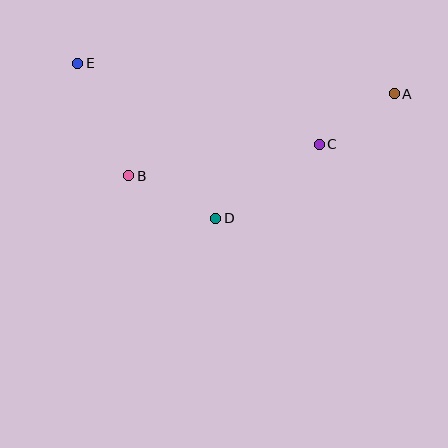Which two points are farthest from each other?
Points A and E are farthest from each other.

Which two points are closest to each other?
Points A and C are closest to each other.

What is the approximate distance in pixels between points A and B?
The distance between A and B is approximately 278 pixels.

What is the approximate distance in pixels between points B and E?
The distance between B and E is approximately 123 pixels.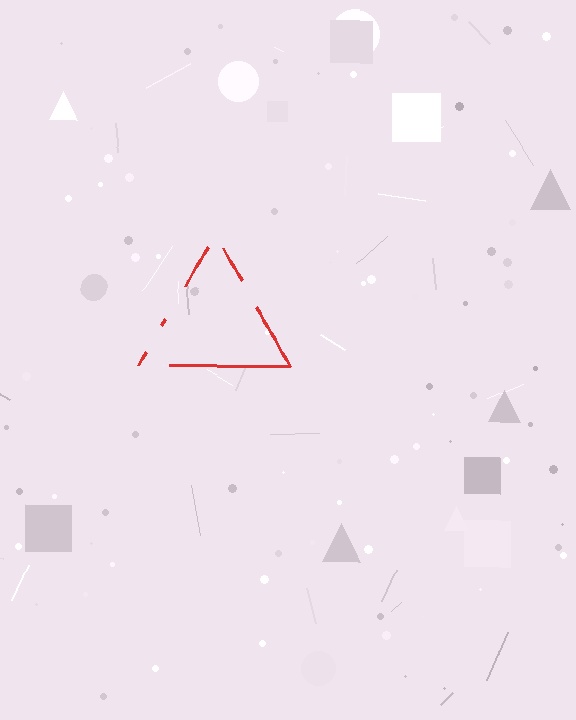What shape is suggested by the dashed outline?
The dashed outline suggests a triangle.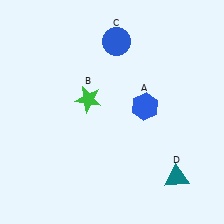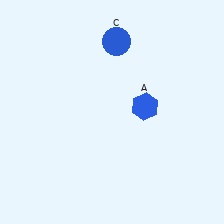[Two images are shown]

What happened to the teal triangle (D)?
The teal triangle (D) was removed in Image 2. It was in the bottom-right area of Image 1.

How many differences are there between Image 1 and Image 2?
There are 2 differences between the two images.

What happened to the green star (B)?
The green star (B) was removed in Image 2. It was in the top-left area of Image 1.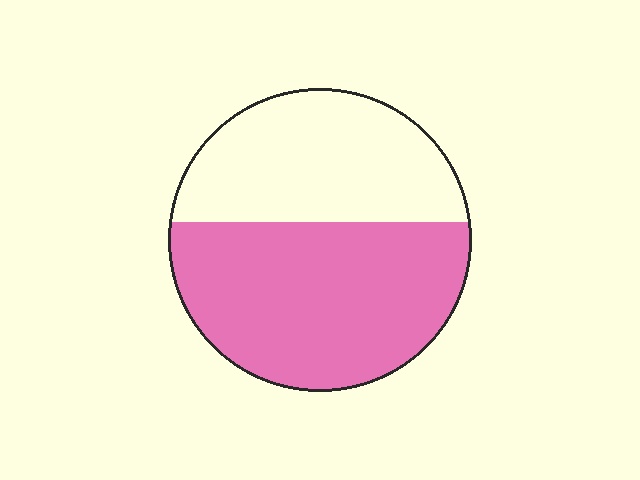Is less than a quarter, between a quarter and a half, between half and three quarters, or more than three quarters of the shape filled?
Between half and three quarters.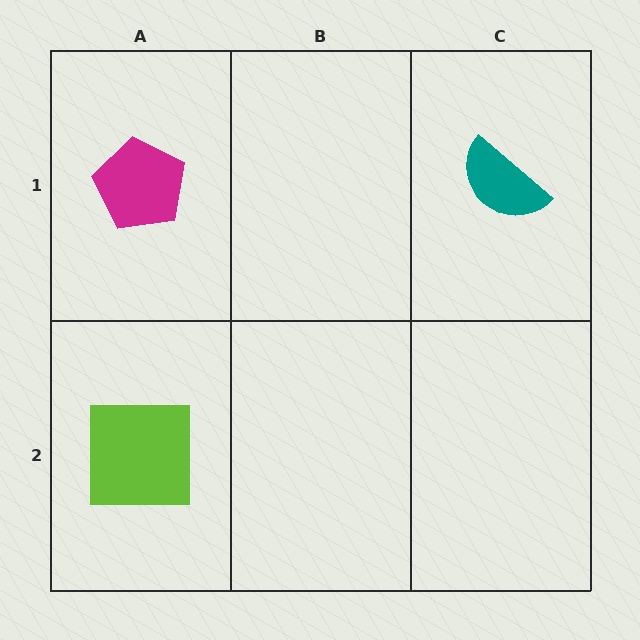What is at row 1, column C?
A teal semicircle.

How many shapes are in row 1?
2 shapes.